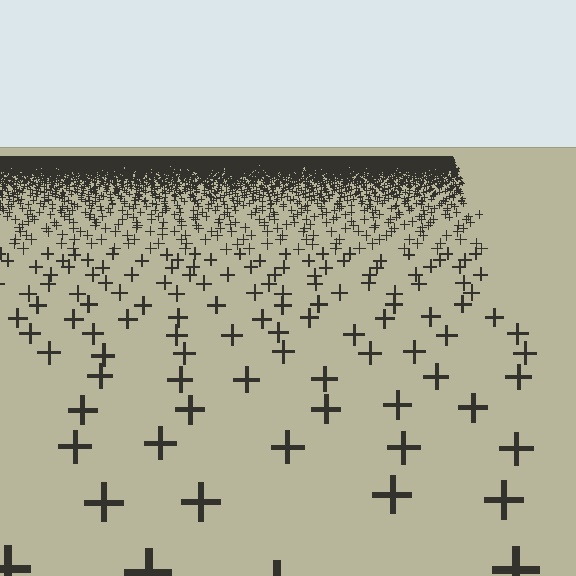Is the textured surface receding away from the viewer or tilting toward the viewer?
The surface is receding away from the viewer. Texture elements get smaller and denser toward the top.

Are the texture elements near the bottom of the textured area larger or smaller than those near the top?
Larger. Near the bottom, elements are closer to the viewer and appear at a bigger on-screen size.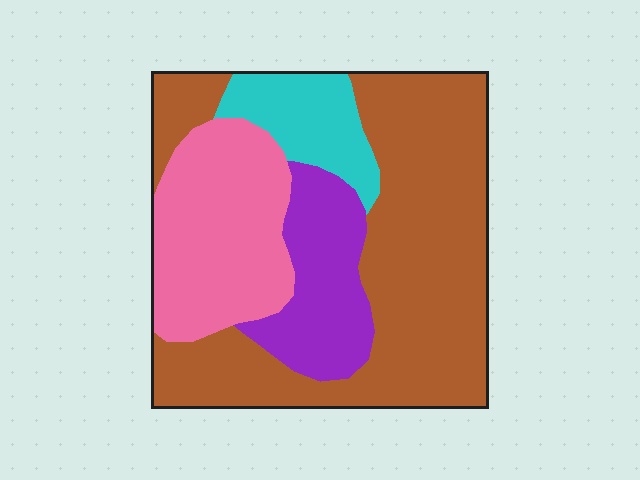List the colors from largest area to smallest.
From largest to smallest: brown, pink, purple, cyan.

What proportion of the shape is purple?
Purple takes up about one sixth (1/6) of the shape.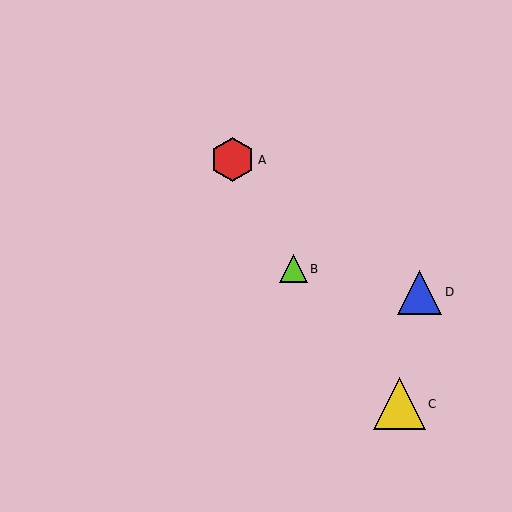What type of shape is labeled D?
Shape D is a blue triangle.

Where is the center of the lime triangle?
The center of the lime triangle is at (293, 269).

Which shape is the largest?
The yellow triangle (labeled C) is the largest.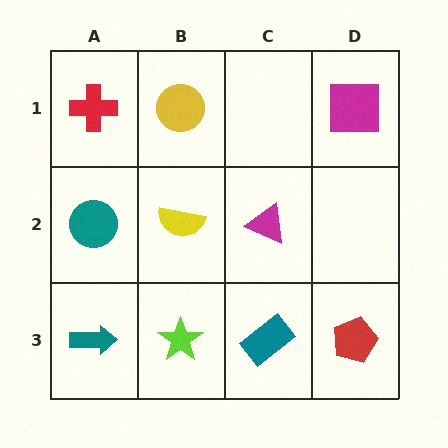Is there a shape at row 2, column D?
No, that cell is empty.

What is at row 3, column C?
A teal rectangle.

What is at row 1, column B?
A yellow circle.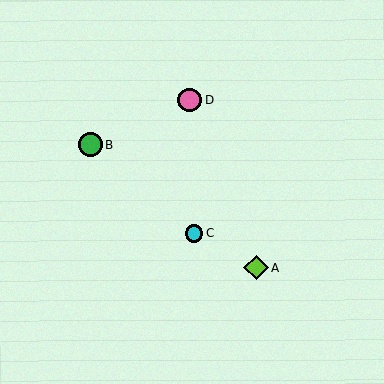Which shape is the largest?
The lime diamond (labeled A) is the largest.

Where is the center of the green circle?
The center of the green circle is at (90, 145).